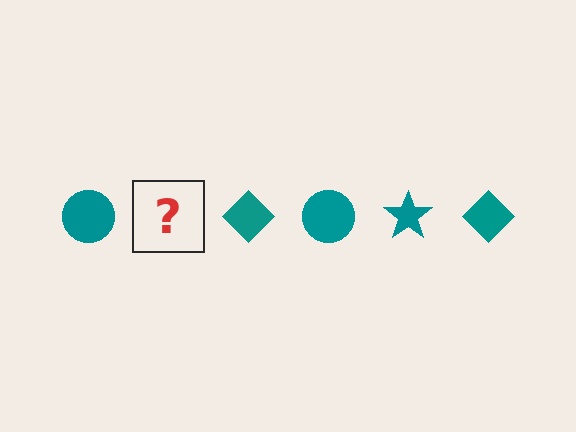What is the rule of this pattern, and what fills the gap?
The rule is that the pattern cycles through circle, star, diamond shapes in teal. The gap should be filled with a teal star.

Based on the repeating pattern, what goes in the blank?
The blank should be a teal star.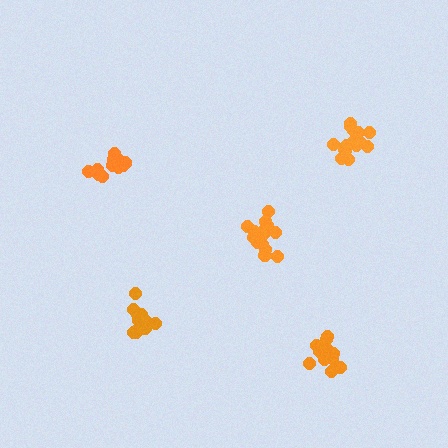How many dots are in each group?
Group 1: 12 dots, Group 2: 13 dots, Group 3: 18 dots, Group 4: 13 dots, Group 5: 15 dots (71 total).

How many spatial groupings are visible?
There are 5 spatial groupings.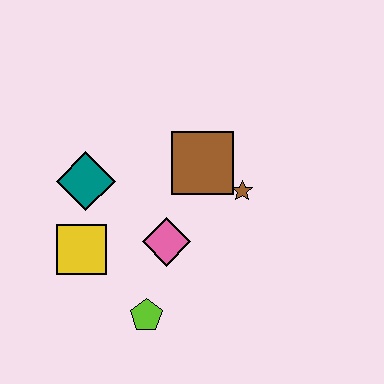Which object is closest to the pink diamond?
The lime pentagon is closest to the pink diamond.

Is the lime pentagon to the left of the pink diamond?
Yes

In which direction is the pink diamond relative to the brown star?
The pink diamond is to the left of the brown star.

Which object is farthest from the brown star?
The yellow square is farthest from the brown star.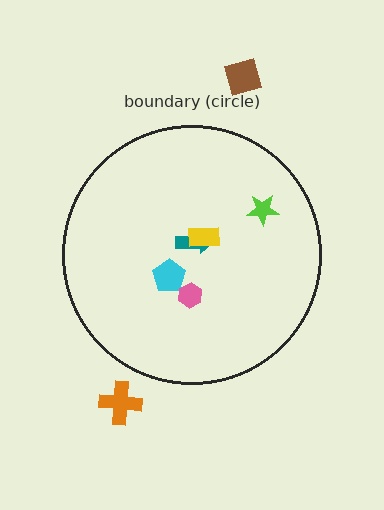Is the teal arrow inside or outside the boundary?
Inside.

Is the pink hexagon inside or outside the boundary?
Inside.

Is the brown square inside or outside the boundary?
Outside.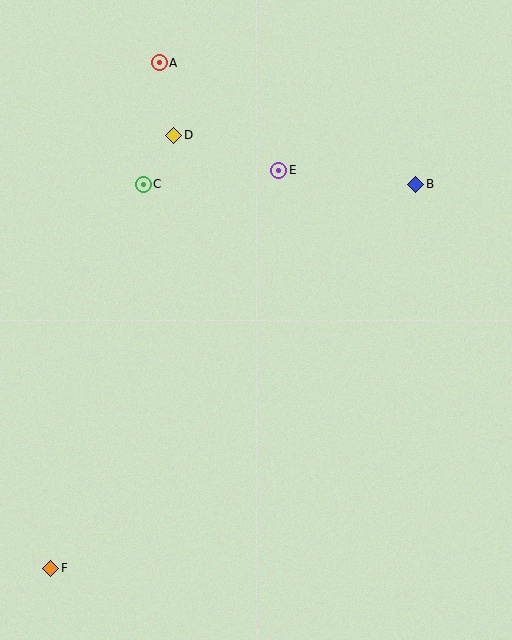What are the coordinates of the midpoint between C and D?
The midpoint between C and D is at (159, 160).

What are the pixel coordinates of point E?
Point E is at (279, 170).